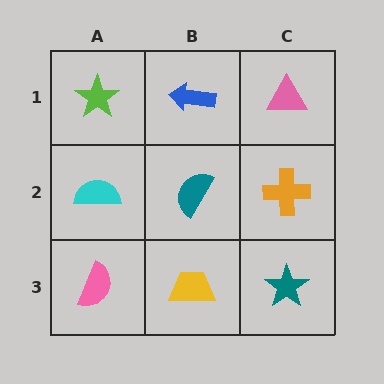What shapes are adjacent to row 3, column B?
A teal semicircle (row 2, column B), a pink semicircle (row 3, column A), a teal star (row 3, column C).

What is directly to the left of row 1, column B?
A lime star.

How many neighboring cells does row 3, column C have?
2.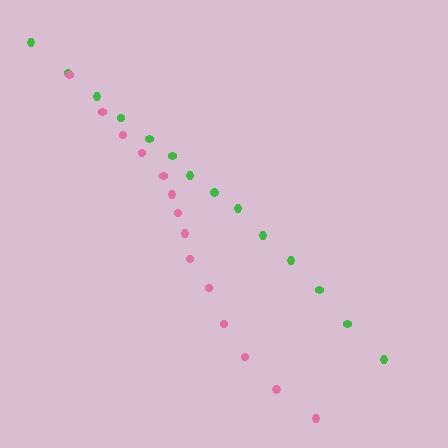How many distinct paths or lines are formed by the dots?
There are 2 distinct paths.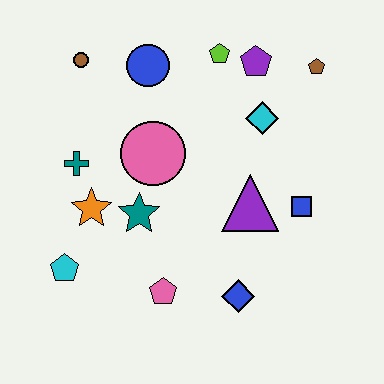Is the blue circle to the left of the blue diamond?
Yes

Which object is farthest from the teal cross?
The brown pentagon is farthest from the teal cross.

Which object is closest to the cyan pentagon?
The orange star is closest to the cyan pentagon.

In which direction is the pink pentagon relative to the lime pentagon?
The pink pentagon is below the lime pentagon.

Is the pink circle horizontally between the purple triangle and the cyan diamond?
No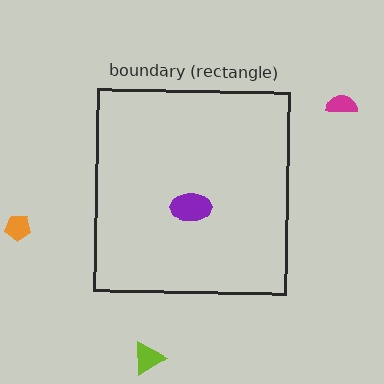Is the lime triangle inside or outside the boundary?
Outside.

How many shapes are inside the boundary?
1 inside, 3 outside.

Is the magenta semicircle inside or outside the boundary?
Outside.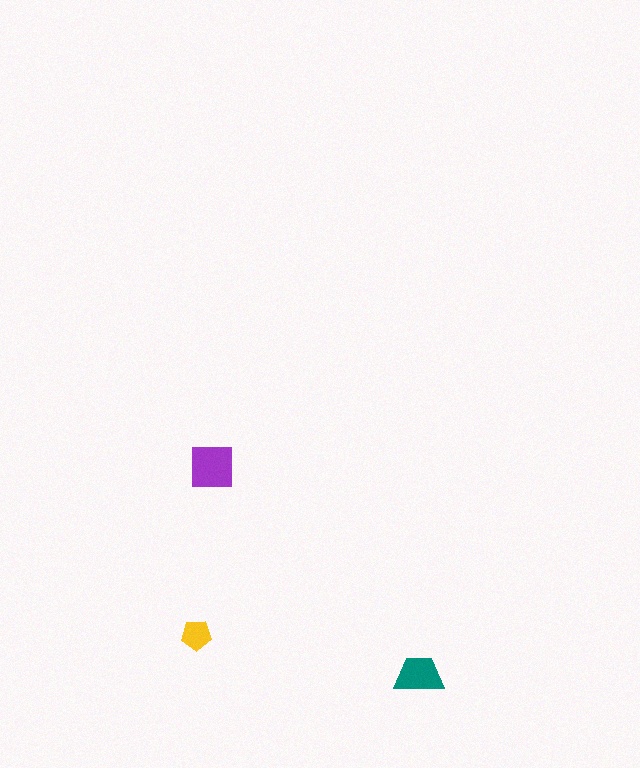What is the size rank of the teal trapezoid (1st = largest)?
2nd.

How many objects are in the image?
There are 3 objects in the image.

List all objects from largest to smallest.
The purple square, the teal trapezoid, the yellow pentagon.